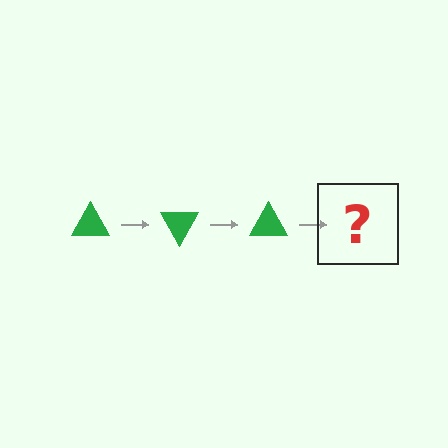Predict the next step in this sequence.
The next step is a green triangle rotated 180 degrees.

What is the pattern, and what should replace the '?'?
The pattern is that the triangle rotates 60 degrees each step. The '?' should be a green triangle rotated 180 degrees.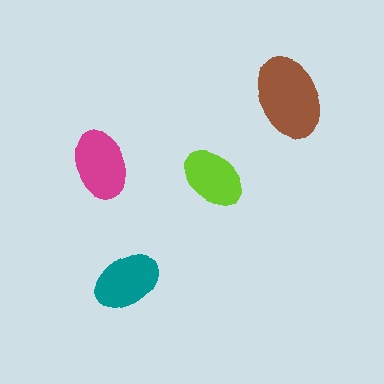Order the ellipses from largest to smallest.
the brown one, the magenta one, the teal one, the lime one.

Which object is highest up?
The brown ellipse is topmost.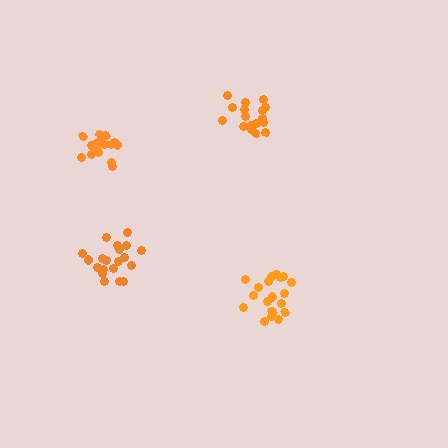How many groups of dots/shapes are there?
There are 4 groups.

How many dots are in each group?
Group 1: 18 dots, Group 2: 18 dots, Group 3: 20 dots, Group 4: 20 dots (76 total).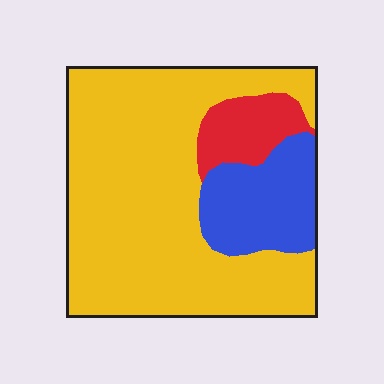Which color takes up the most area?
Yellow, at roughly 70%.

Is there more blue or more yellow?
Yellow.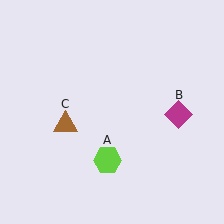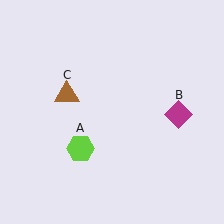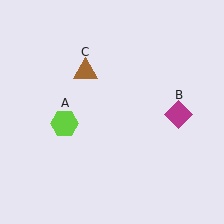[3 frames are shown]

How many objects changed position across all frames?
2 objects changed position: lime hexagon (object A), brown triangle (object C).